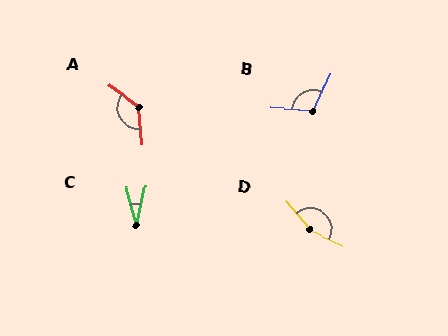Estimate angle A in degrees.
Approximately 131 degrees.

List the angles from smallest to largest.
C (28°), B (111°), A (131°), D (155°).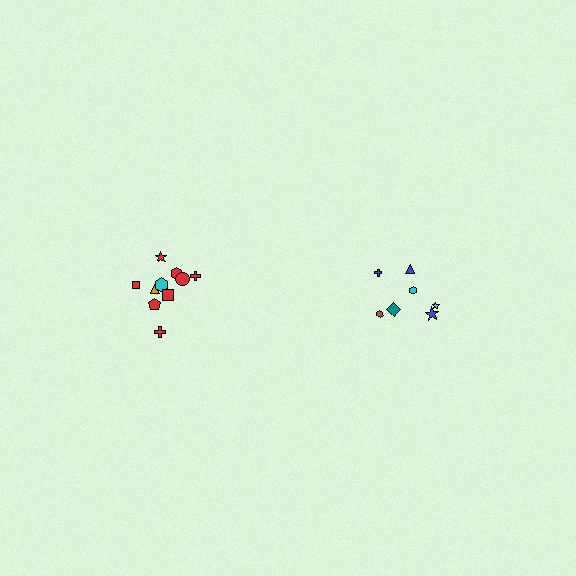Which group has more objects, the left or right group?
The left group.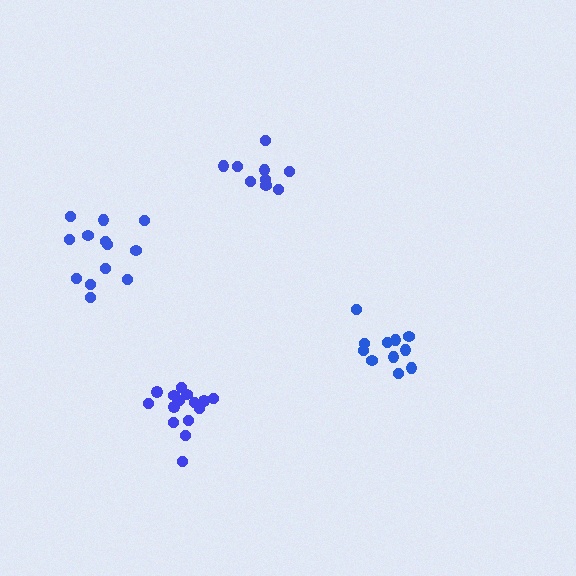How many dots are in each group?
Group 1: 13 dots, Group 2: 9 dots, Group 3: 11 dots, Group 4: 15 dots (48 total).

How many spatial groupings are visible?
There are 4 spatial groupings.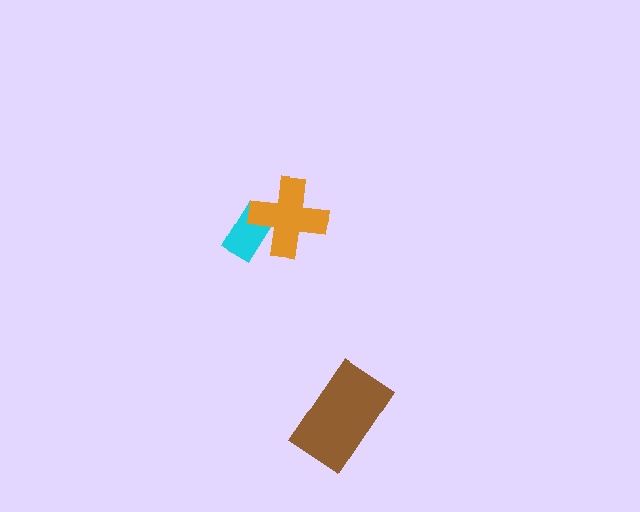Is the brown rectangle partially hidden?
No, no other shape covers it.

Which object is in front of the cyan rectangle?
The orange cross is in front of the cyan rectangle.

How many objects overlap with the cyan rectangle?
1 object overlaps with the cyan rectangle.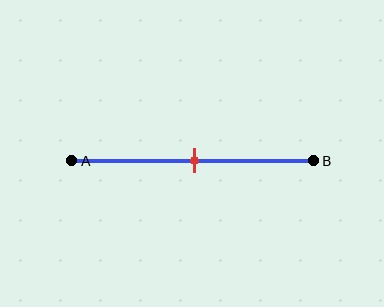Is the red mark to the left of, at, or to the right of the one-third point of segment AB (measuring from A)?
The red mark is to the right of the one-third point of segment AB.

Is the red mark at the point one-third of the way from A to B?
No, the mark is at about 50% from A, not at the 33% one-third point.